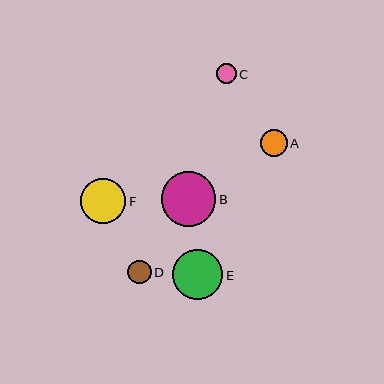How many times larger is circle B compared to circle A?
Circle B is approximately 2.0 times the size of circle A.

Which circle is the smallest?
Circle C is the smallest with a size of approximately 19 pixels.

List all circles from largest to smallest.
From largest to smallest: B, E, F, A, D, C.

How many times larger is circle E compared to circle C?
Circle E is approximately 2.6 times the size of circle C.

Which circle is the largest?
Circle B is the largest with a size of approximately 54 pixels.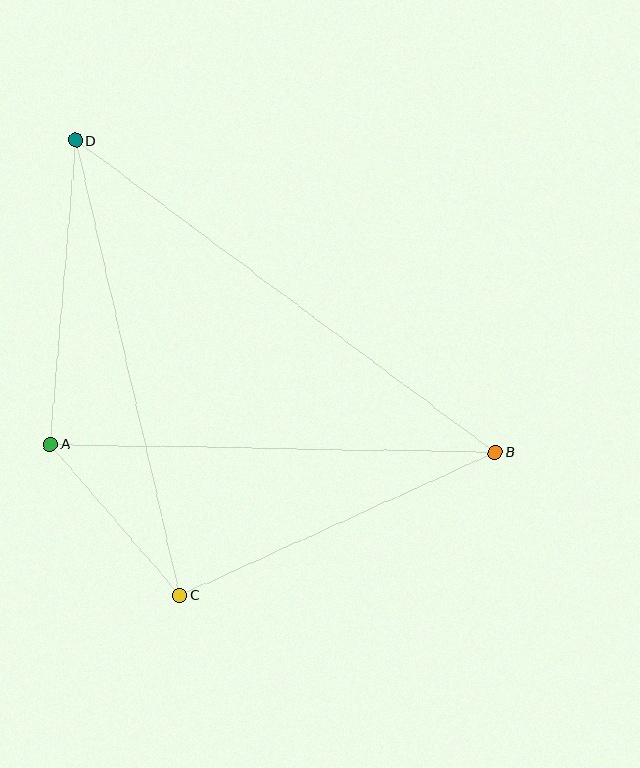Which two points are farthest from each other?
Points B and D are farthest from each other.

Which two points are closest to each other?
Points A and C are closest to each other.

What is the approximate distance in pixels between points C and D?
The distance between C and D is approximately 467 pixels.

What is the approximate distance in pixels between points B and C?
The distance between B and C is approximately 346 pixels.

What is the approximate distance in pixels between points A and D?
The distance between A and D is approximately 305 pixels.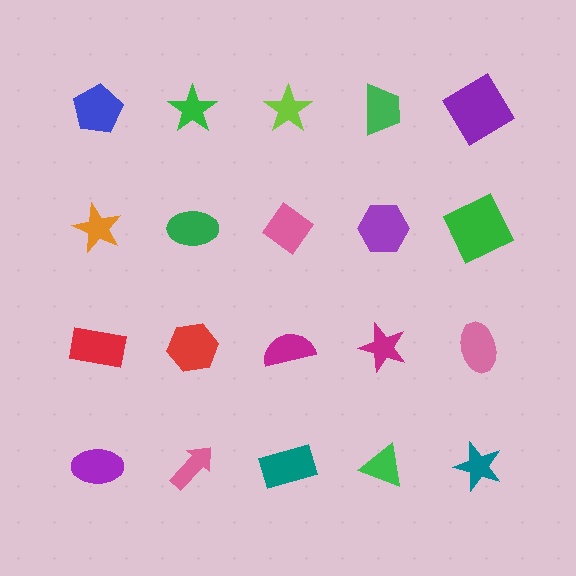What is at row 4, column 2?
A pink arrow.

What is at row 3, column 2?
A red hexagon.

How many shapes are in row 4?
5 shapes.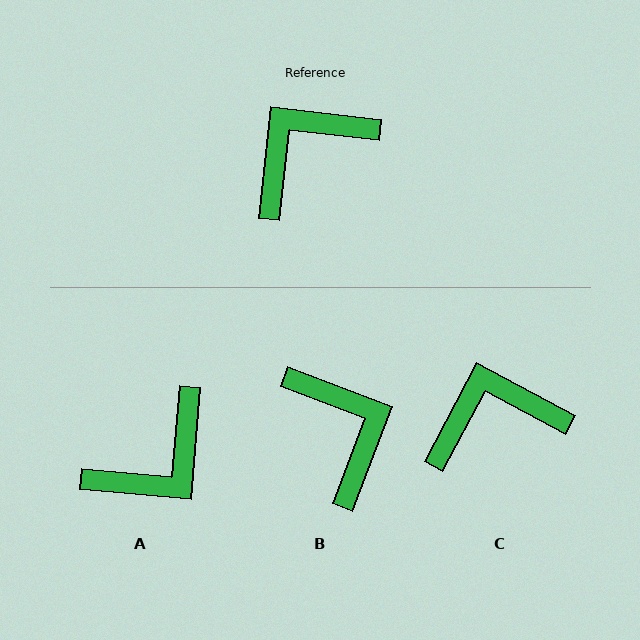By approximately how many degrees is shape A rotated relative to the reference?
Approximately 179 degrees clockwise.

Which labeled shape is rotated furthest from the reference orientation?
A, about 179 degrees away.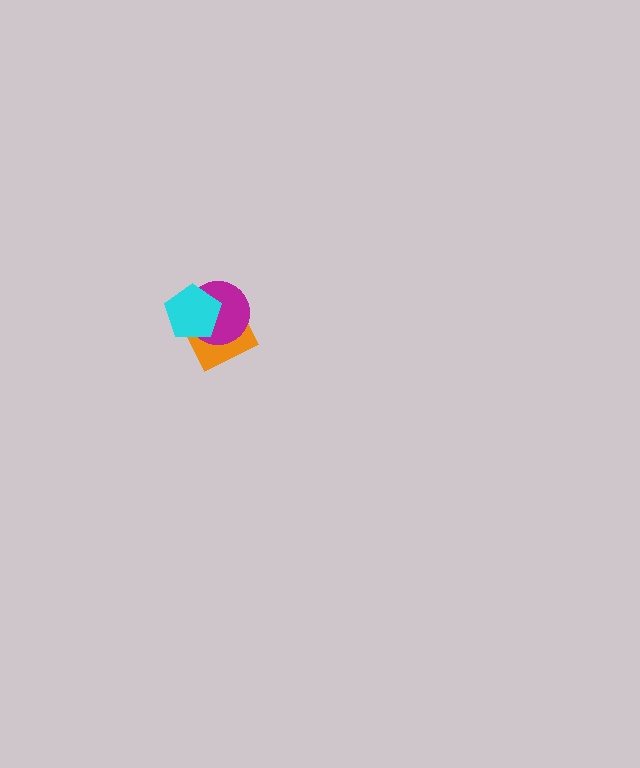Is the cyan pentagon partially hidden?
No, no other shape covers it.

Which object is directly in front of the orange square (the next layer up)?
The magenta circle is directly in front of the orange square.